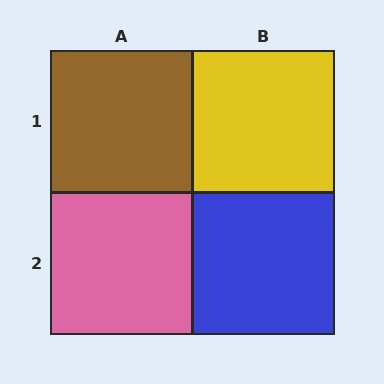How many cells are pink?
1 cell is pink.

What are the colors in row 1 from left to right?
Brown, yellow.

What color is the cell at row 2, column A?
Pink.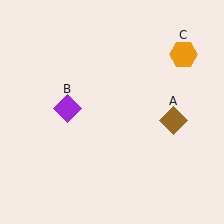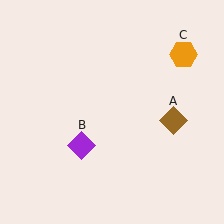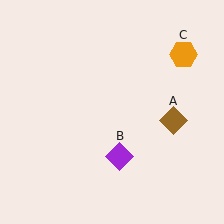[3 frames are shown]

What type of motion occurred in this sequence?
The purple diamond (object B) rotated counterclockwise around the center of the scene.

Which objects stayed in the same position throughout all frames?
Brown diamond (object A) and orange hexagon (object C) remained stationary.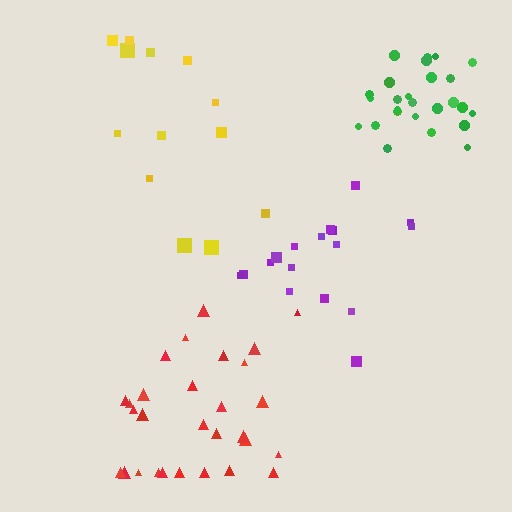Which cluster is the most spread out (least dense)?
Yellow.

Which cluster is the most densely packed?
Green.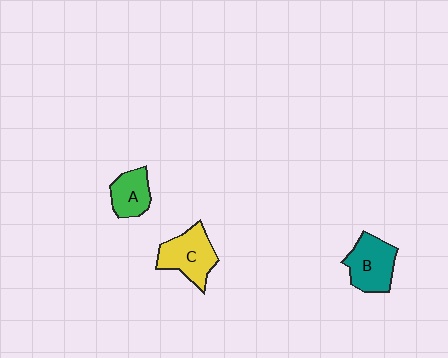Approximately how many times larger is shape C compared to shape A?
Approximately 1.5 times.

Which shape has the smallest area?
Shape A (green).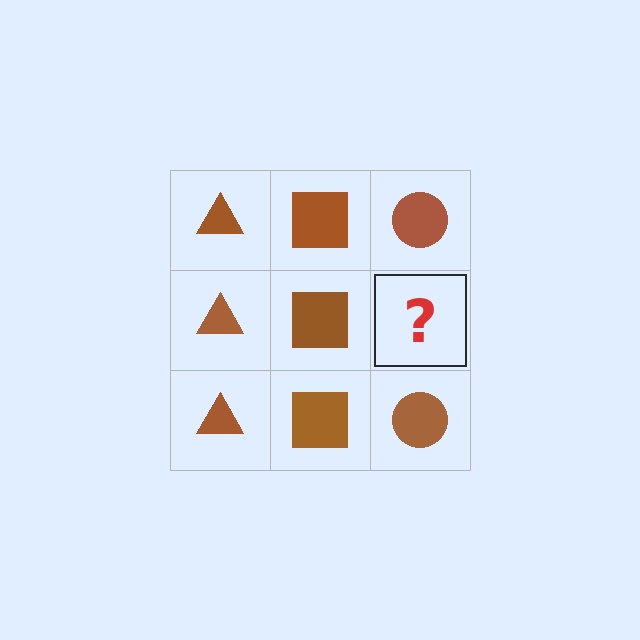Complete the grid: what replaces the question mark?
The question mark should be replaced with a brown circle.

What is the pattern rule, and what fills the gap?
The rule is that each column has a consistent shape. The gap should be filled with a brown circle.